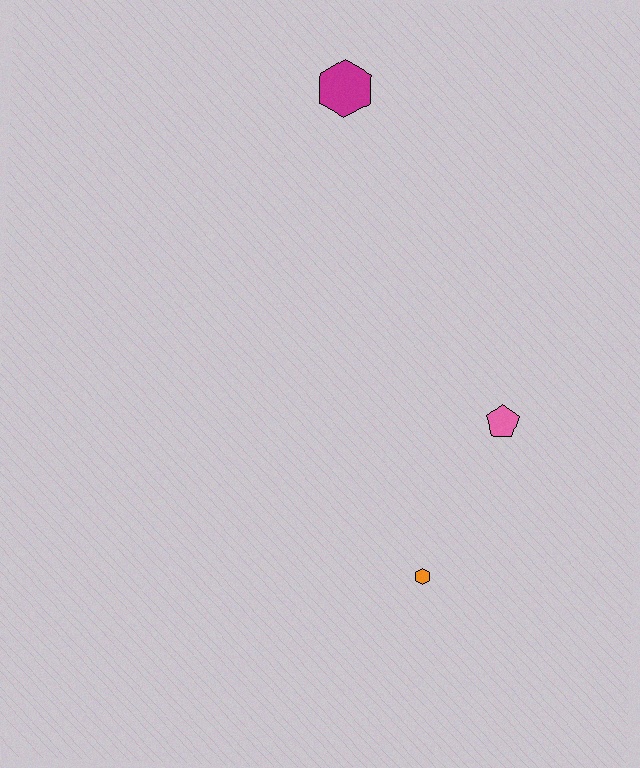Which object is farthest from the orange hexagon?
The magenta hexagon is farthest from the orange hexagon.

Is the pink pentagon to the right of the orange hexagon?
Yes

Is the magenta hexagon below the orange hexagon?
No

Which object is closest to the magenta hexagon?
The pink pentagon is closest to the magenta hexagon.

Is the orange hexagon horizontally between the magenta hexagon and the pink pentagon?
Yes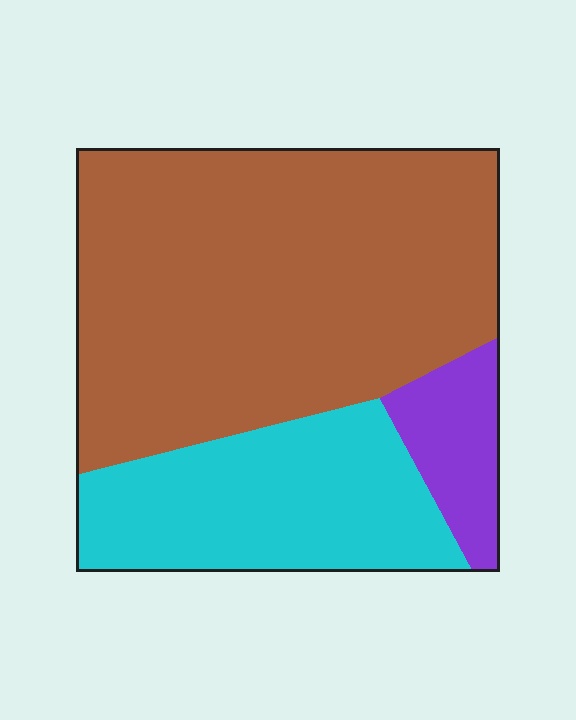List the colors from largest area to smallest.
From largest to smallest: brown, cyan, purple.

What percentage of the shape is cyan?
Cyan covers roughly 25% of the shape.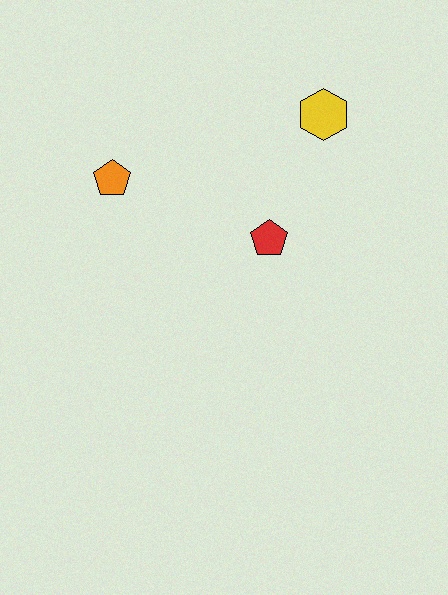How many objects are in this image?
There are 3 objects.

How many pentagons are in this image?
There are 2 pentagons.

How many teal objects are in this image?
There are no teal objects.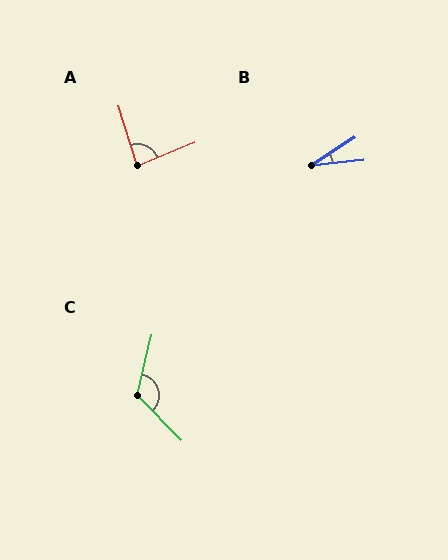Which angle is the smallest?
B, at approximately 28 degrees.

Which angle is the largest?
C, at approximately 122 degrees.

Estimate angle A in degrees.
Approximately 86 degrees.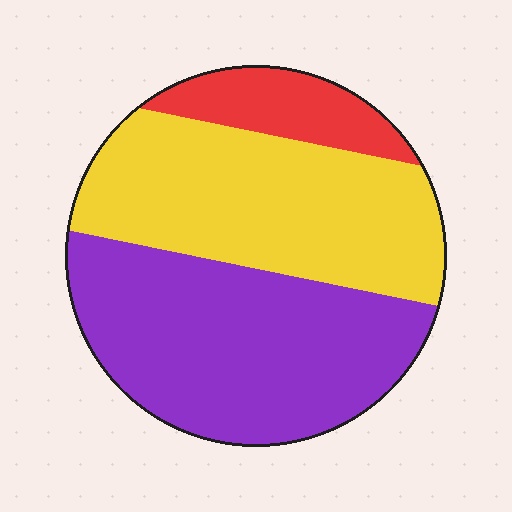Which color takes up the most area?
Purple, at roughly 45%.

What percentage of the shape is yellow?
Yellow takes up between a quarter and a half of the shape.